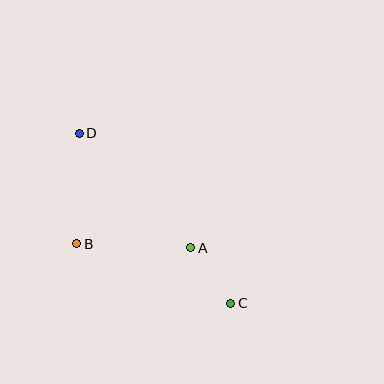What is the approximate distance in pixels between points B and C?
The distance between B and C is approximately 165 pixels.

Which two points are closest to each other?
Points A and C are closest to each other.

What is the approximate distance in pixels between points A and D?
The distance between A and D is approximately 160 pixels.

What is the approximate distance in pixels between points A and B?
The distance between A and B is approximately 114 pixels.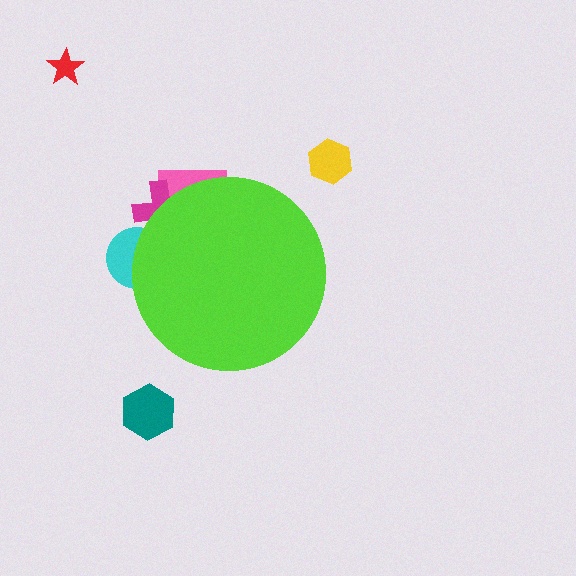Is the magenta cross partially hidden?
Yes, the magenta cross is partially hidden behind the lime circle.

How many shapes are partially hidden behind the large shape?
3 shapes are partially hidden.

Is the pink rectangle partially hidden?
Yes, the pink rectangle is partially hidden behind the lime circle.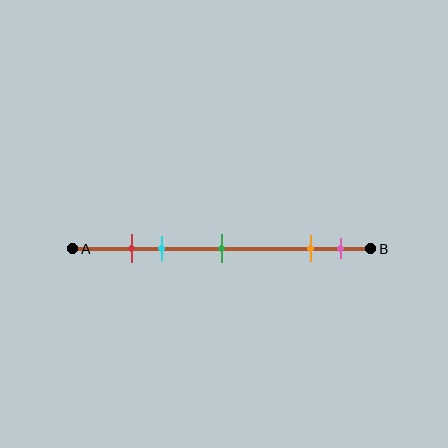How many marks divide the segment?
There are 5 marks dividing the segment.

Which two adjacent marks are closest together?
The red and cyan marks are the closest adjacent pair.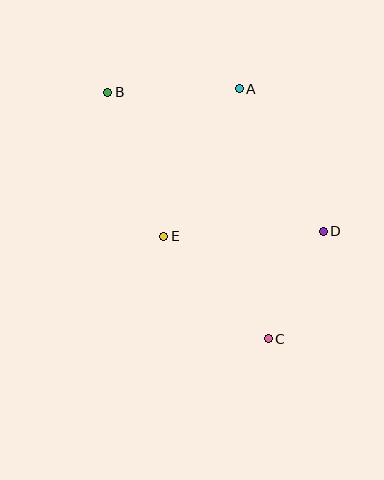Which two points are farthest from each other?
Points B and C are farthest from each other.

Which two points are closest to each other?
Points C and D are closest to each other.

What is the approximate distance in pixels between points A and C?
The distance between A and C is approximately 252 pixels.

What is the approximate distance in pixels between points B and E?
The distance between B and E is approximately 155 pixels.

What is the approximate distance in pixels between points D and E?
The distance between D and E is approximately 160 pixels.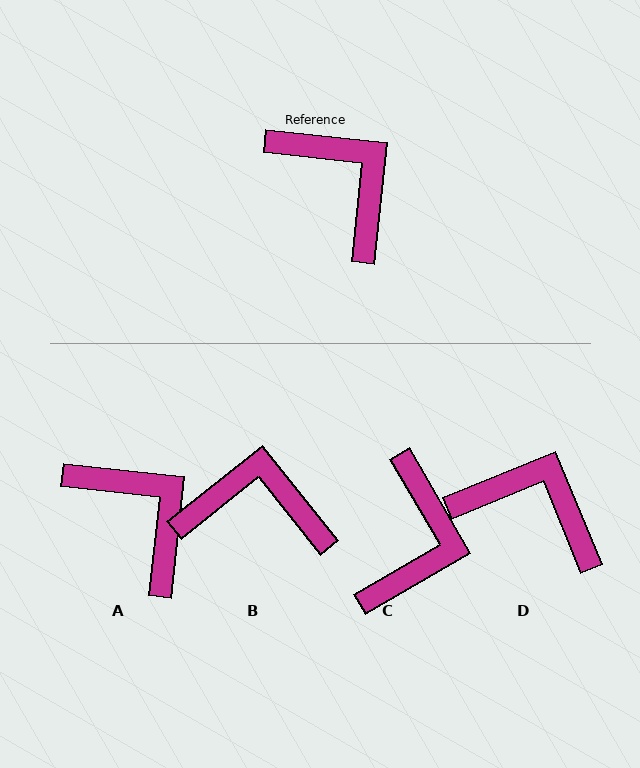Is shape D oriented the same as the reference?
No, it is off by about 28 degrees.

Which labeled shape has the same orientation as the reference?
A.